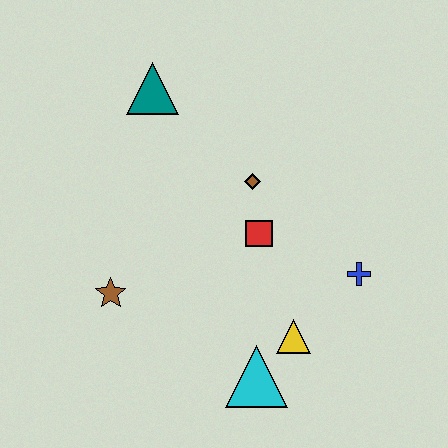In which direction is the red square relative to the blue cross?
The red square is to the left of the blue cross.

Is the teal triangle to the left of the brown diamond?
Yes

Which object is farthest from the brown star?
The blue cross is farthest from the brown star.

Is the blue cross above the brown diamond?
No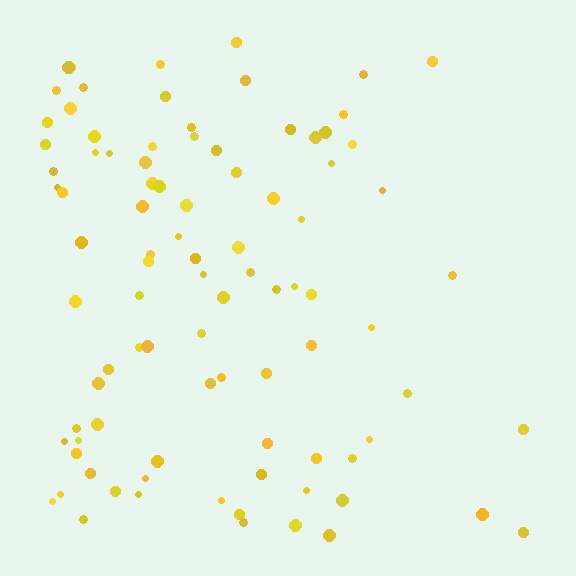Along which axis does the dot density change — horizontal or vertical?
Horizontal.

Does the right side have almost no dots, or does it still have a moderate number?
Still a moderate number, just noticeably fewer than the left.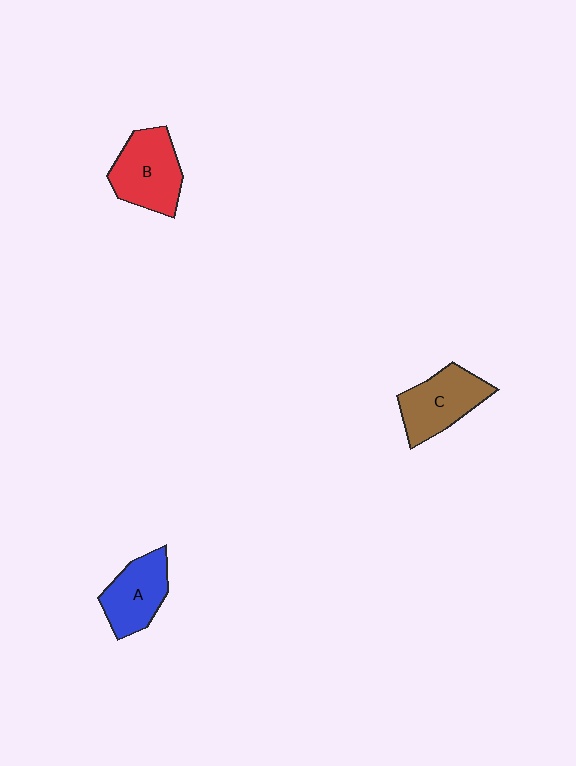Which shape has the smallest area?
Shape A (blue).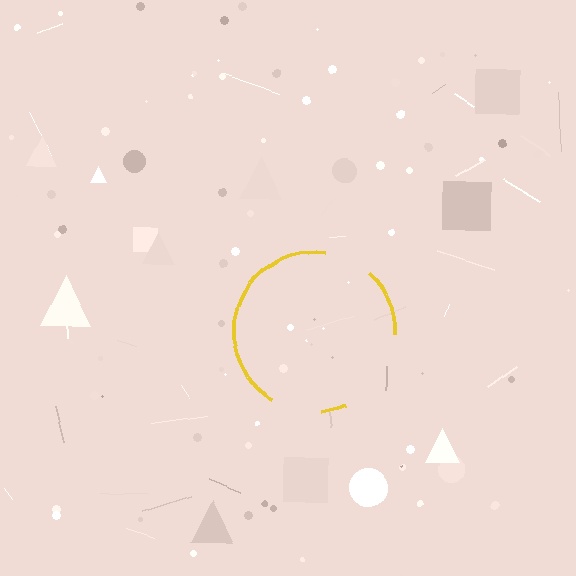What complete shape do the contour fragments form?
The contour fragments form a circle.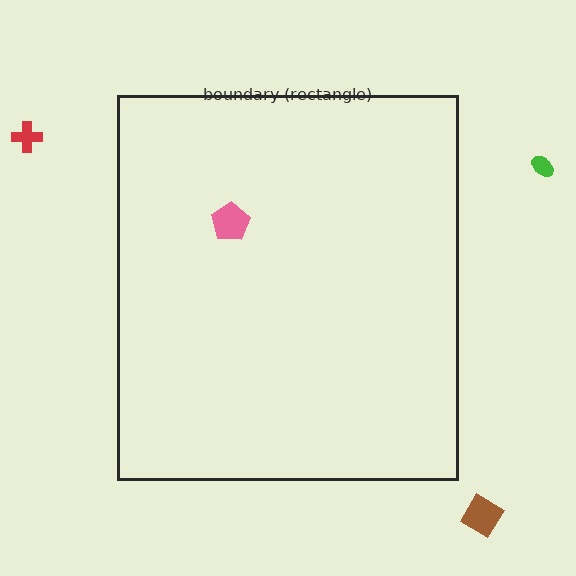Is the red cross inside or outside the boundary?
Outside.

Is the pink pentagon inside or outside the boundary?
Inside.